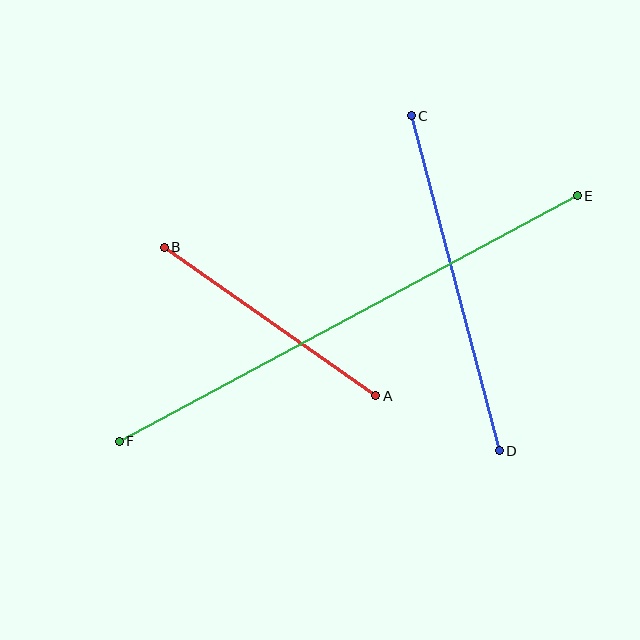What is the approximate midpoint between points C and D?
The midpoint is at approximately (455, 283) pixels.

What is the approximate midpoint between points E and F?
The midpoint is at approximately (348, 318) pixels.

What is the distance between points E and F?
The distance is approximately 520 pixels.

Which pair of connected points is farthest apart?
Points E and F are farthest apart.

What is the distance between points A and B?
The distance is approximately 258 pixels.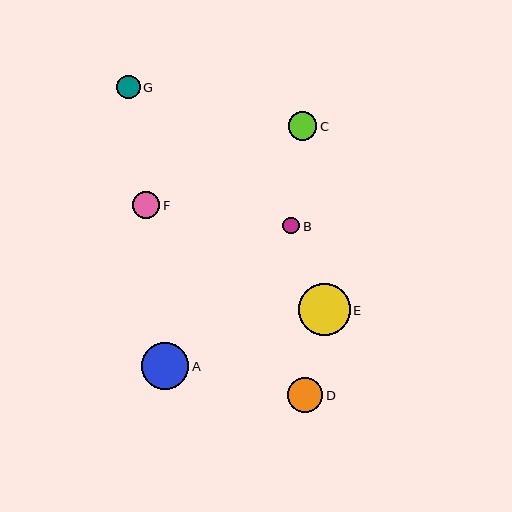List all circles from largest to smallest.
From largest to smallest: E, A, D, C, F, G, B.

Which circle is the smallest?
Circle B is the smallest with a size of approximately 17 pixels.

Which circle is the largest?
Circle E is the largest with a size of approximately 52 pixels.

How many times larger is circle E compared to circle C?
Circle E is approximately 1.8 times the size of circle C.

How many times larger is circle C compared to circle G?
Circle C is approximately 1.2 times the size of circle G.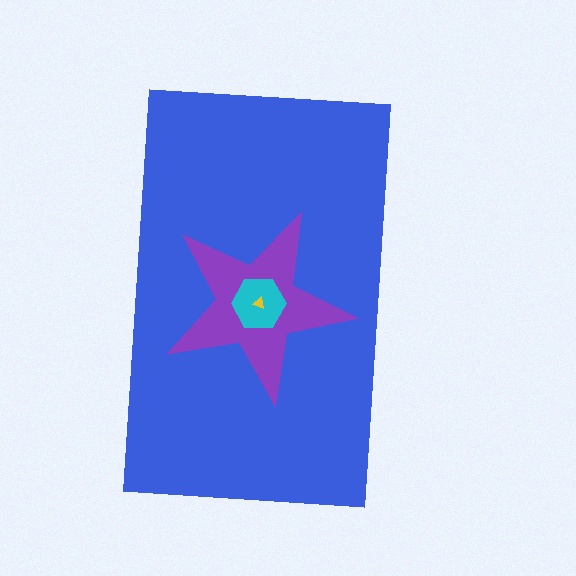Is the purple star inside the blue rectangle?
Yes.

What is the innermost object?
The yellow triangle.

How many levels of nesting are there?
4.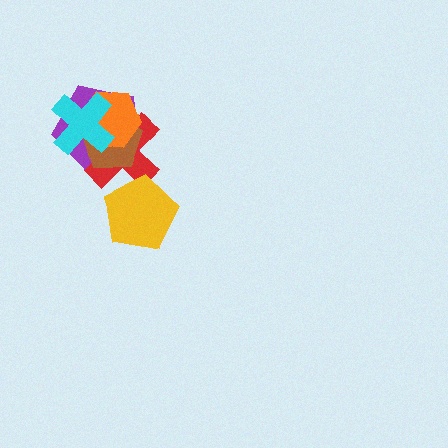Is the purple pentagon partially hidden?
Yes, it is partially covered by another shape.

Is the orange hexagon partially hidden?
Yes, it is partially covered by another shape.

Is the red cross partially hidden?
Yes, it is partially covered by another shape.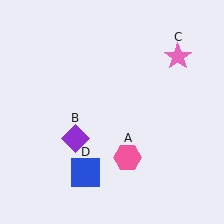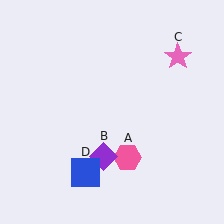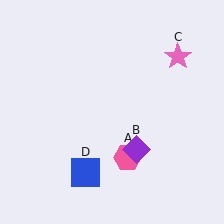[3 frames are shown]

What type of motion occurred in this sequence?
The purple diamond (object B) rotated counterclockwise around the center of the scene.